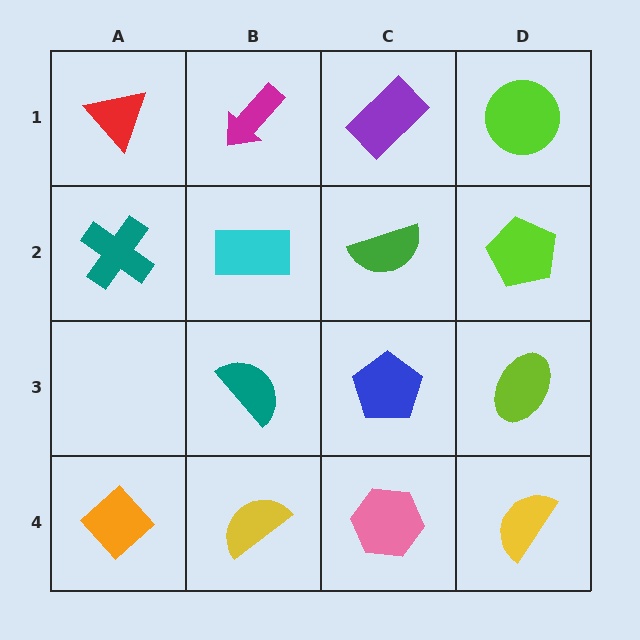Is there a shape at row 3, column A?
No, that cell is empty.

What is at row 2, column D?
A lime pentagon.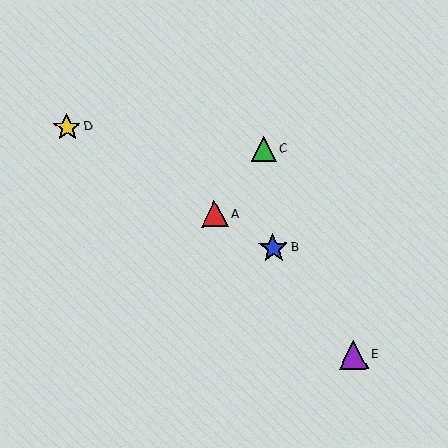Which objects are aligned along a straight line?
Objects A, B, D are aligned along a straight line.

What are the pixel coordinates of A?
Object A is at (215, 214).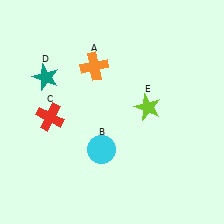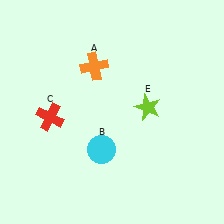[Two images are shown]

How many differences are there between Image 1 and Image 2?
There is 1 difference between the two images.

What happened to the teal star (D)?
The teal star (D) was removed in Image 2. It was in the top-left area of Image 1.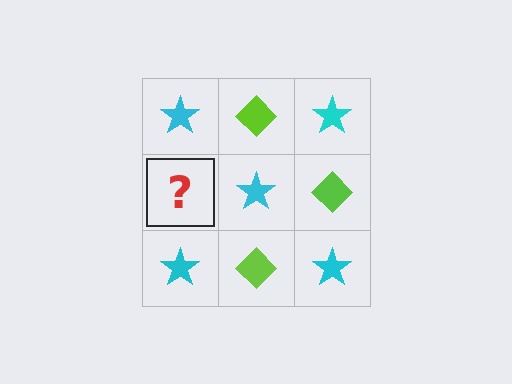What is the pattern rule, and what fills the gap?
The rule is that it alternates cyan star and lime diamond in a checkerboard pattern. The gap should be filled with a lime diamond.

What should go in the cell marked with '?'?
The missing cell should contain a lime diamond.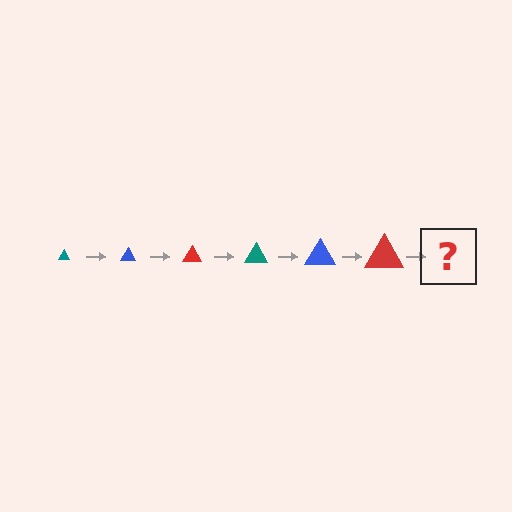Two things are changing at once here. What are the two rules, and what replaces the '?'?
The two rules are that the triangle grows larger each step and the color cycles through teal, blue, and red. The '?' should be a teal triangle, larger than the previous one.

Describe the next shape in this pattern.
It should be a teal triangle, larger than the previous one.